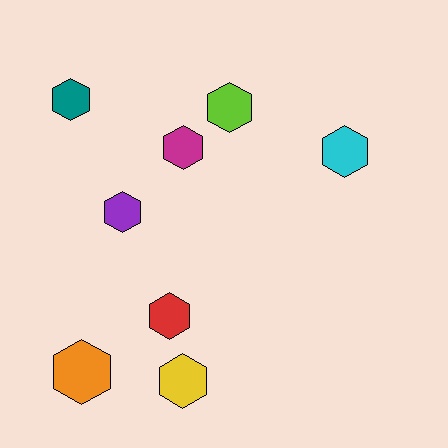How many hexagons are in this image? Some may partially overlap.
There are 8 hexagons.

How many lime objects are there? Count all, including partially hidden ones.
There is 1 lime object.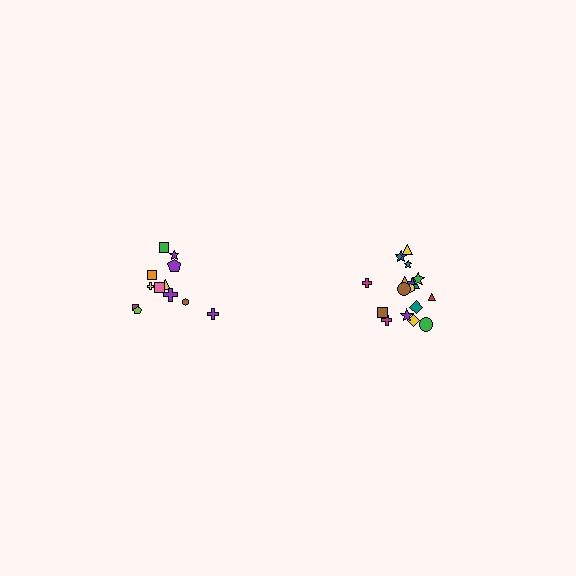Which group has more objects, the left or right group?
The right group.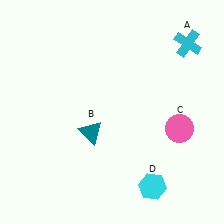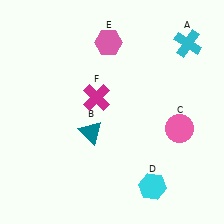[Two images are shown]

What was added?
A pink hexagon (E), a magenta cross (F) were added in Image 2.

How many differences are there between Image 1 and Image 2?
There are 2 differences between the two images.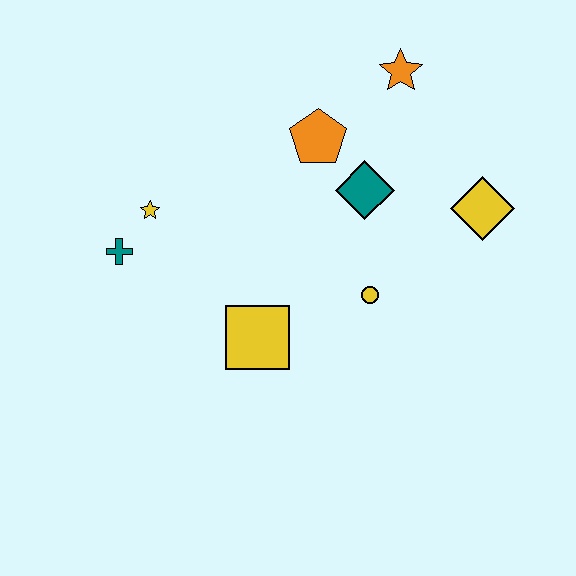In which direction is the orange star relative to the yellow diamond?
The orange star is above the yellow diamond.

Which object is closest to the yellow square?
The yellow circle is closest to the yellow square.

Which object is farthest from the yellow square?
The orange star is farthest from the yellow square.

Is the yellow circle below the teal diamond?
Yes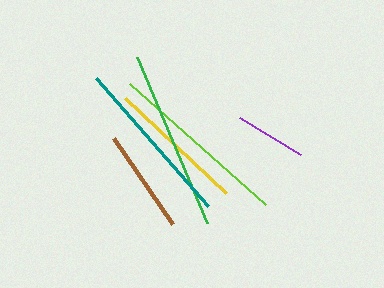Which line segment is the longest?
The lime line is the longest at approximately 181 pixels.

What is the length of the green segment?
The green segment is approximately 180 pixels long.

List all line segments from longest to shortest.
From longest to shortest: lime, green, teal, yellow, brown, purple.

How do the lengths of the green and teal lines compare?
The green and teal lines are approximately the same length.